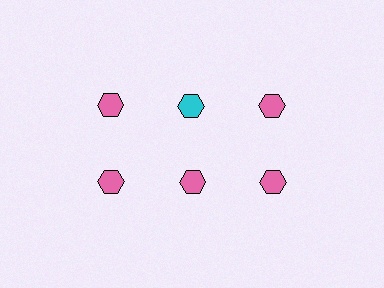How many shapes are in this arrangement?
There are 6 shapes arranged in a grid pattern.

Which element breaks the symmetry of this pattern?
The cyan hexagon in the top row, second from left column breaks the symmetry. All other shapes are pink hexagons.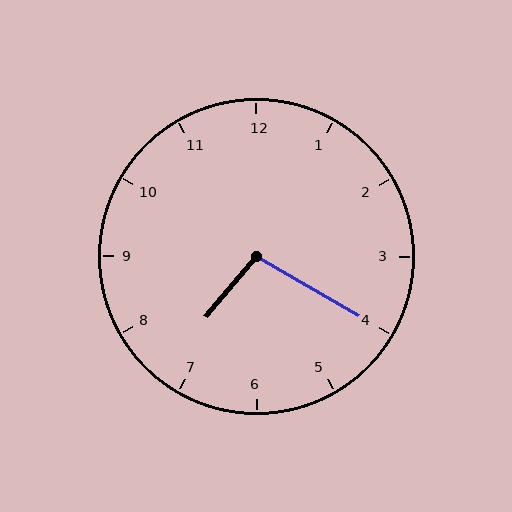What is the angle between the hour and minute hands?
Approximately 100 degrees.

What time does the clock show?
7:20.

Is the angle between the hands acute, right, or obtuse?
It is obtuse.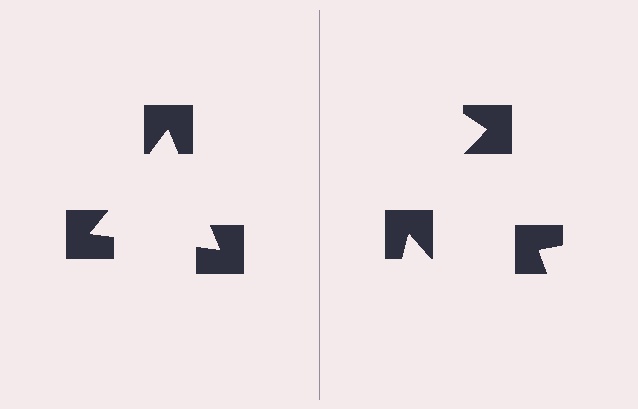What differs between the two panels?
The notched squares are positioned identically on both sides; only the wedge orientations differ. On the left they align to a triangle; on the right they are misaligned.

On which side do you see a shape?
An illusory triangle appears on the left side. On the right side the wedge cuts are rotated, so no coherent shape forms.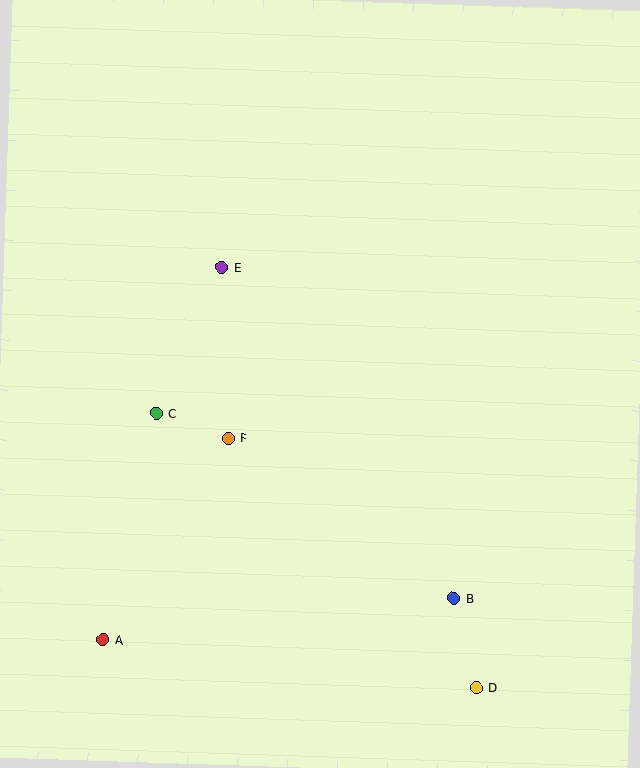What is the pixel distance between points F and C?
The distance between F and C is 77 pixels.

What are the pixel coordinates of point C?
Point C is at (156, 413).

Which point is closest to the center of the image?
Point F at (228, 438) is closest to the center.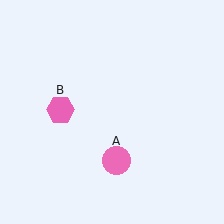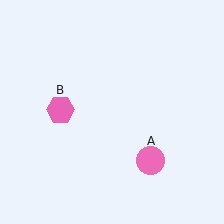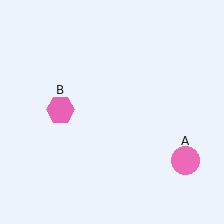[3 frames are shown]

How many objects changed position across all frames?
1 object changed position: pink circle (object A).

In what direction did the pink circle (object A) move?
The pink circle (object A) moved right.